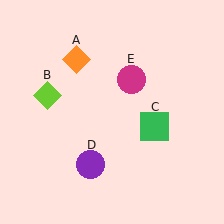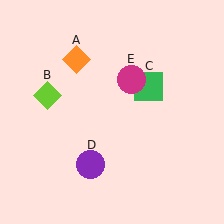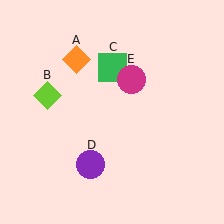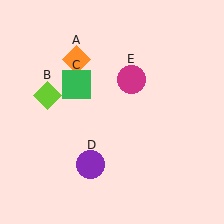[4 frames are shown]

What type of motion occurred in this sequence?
The green square (object C) rotated counterclockwise around the center of the scene.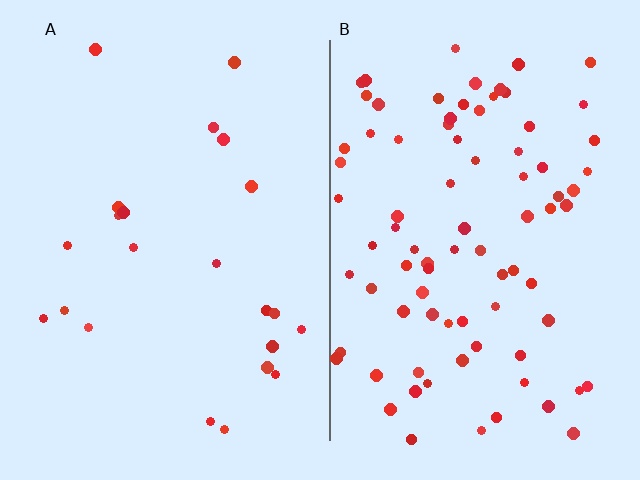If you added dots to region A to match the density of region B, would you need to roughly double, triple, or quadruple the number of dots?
Approximately quadruple.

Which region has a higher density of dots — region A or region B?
B (the right).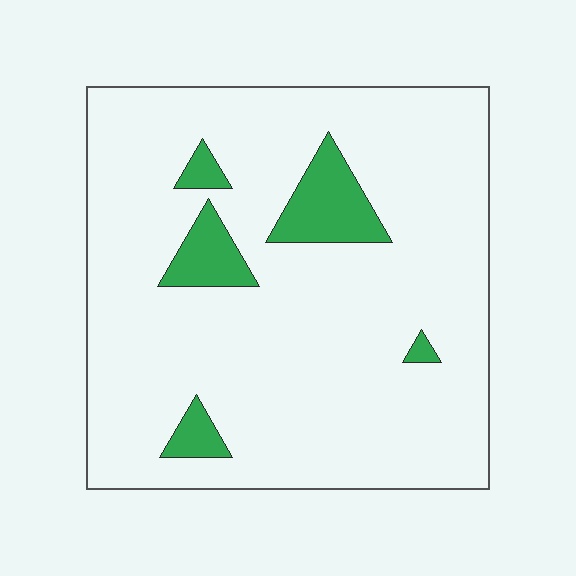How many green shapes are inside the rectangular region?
5.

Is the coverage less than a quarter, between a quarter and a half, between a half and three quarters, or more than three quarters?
Less than a quarter.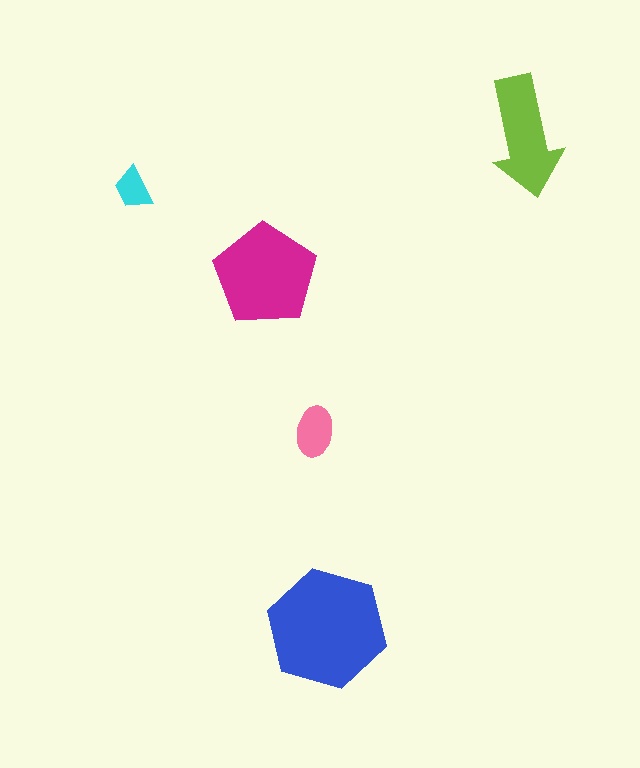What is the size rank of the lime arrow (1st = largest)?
3rd.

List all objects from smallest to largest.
The cyan trapezoid, the pink ellipse, the lime arrow, the magenta pentagon, the blue hexagon.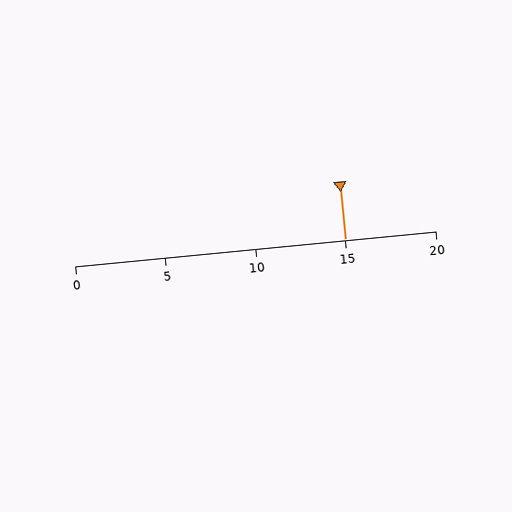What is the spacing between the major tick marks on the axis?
The major ticks are spaced 5 apart.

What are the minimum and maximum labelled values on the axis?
The axis runs from 0 to 20.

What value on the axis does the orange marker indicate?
The marker indicates approximately 15.